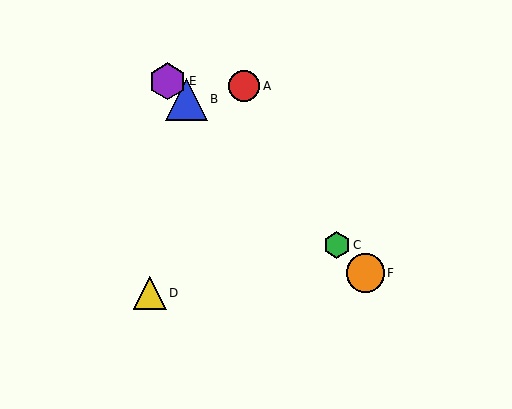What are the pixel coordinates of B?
Object B is at (186, 99).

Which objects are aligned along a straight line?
Objects B, C, E, F are aligned along a straight line.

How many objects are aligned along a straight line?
4 objects (B, C, E, F) are aligned along a straight line.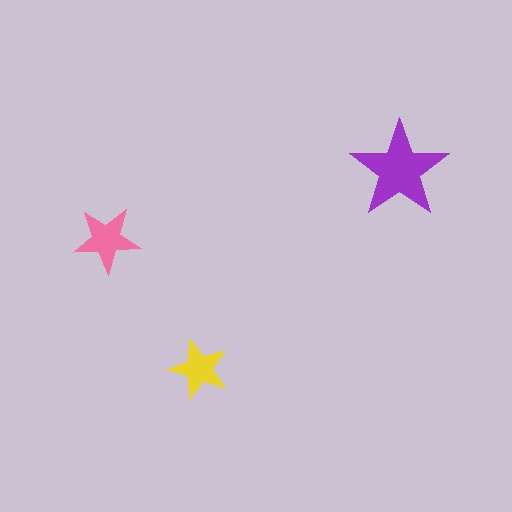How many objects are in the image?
There are 3 objects in the image.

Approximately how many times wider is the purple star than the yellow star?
About 1.5 times wider.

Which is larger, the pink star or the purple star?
The purple one.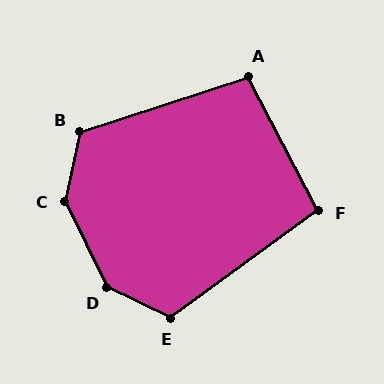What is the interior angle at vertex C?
Approximately 142 degrees (obtuse).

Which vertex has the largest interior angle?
D, at approximately 142 degrees.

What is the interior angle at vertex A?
Approximately 100 degrees (obtuse).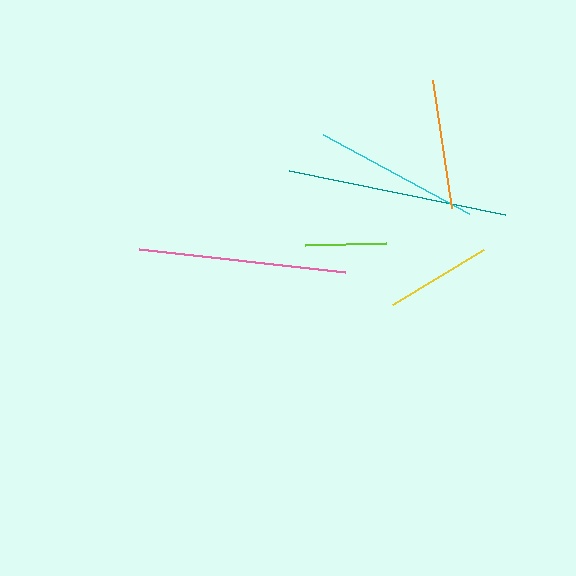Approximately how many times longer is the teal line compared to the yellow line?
The teal line is approximately 2.1 times the length of the yellow line.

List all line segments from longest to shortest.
From longest to shortest: teal, pink, cyan, orange, yellow, lime.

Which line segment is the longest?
The teal line is the longest at approximately 220 pixels.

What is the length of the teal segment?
The teal segment is approximately 220 pixels long.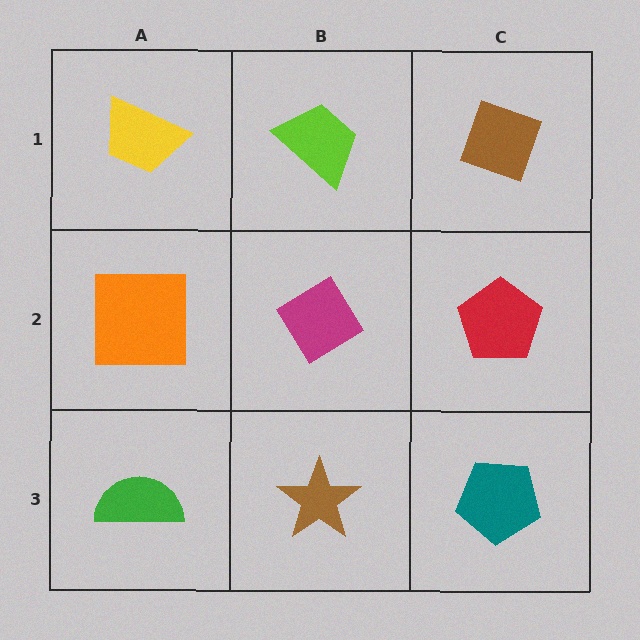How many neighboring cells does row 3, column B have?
3.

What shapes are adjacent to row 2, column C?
A brown diamond (row 1, column C), a teal pentagon (row 3, column C), a magenta diamond (row 2, column B).